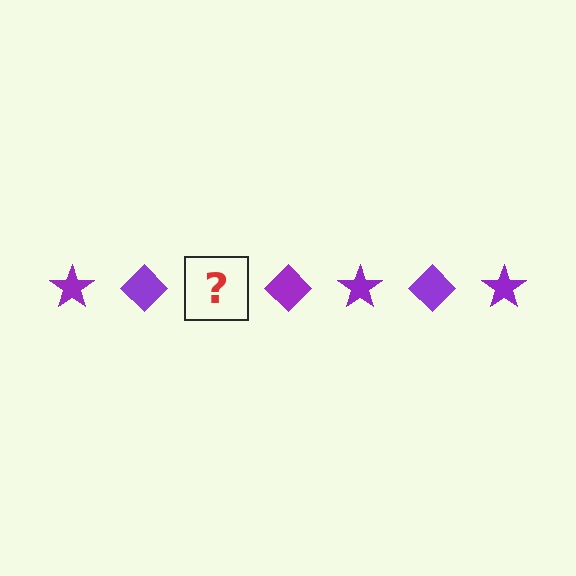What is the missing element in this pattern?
The missing element is a purple star.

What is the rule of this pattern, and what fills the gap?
The rule is that the pattern cycles through star, diamond shapes in purple. The gap should be filled with a purple star.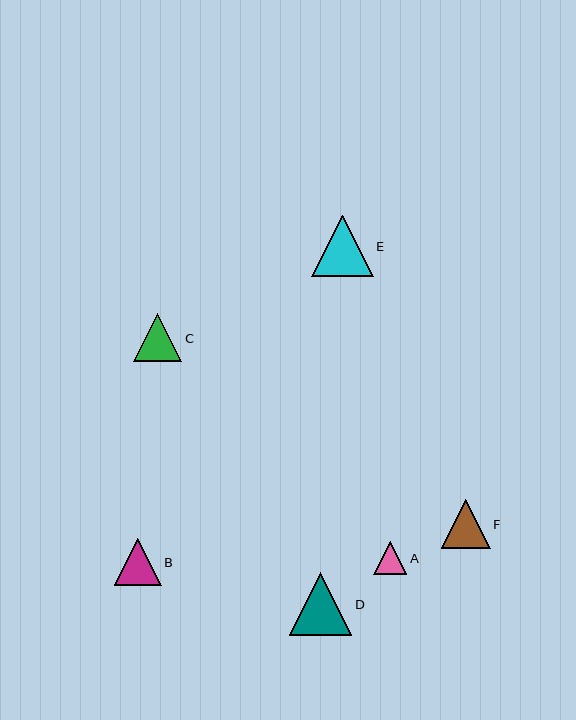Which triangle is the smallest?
Triangle A is the smallest with a size of approximately 33 pixels.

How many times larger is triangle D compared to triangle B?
Triangle D is approximately 1.3 times the size of triangle B.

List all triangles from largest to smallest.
From largest to smallest: D, E, F, C, B, A.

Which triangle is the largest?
Triangle D is the largest with a size of approximately 63 pixels.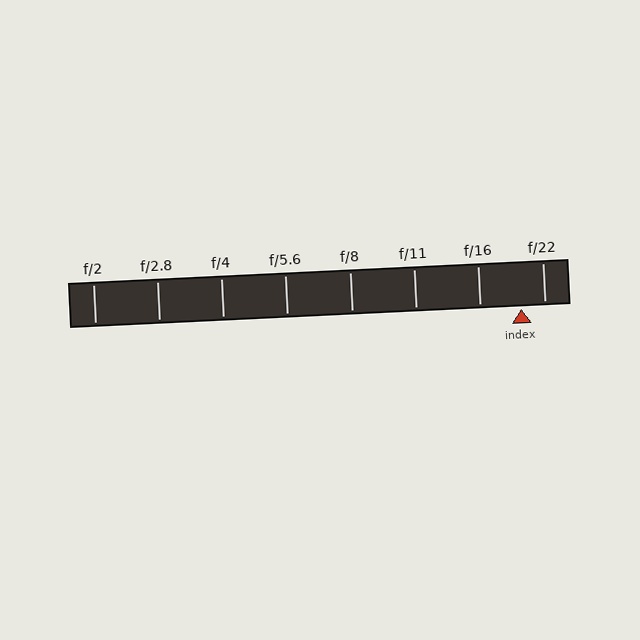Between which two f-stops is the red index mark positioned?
The index mark is between f/16 and f/22.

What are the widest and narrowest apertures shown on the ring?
The widest aperture shown is f/2 and the narrowest is f/22.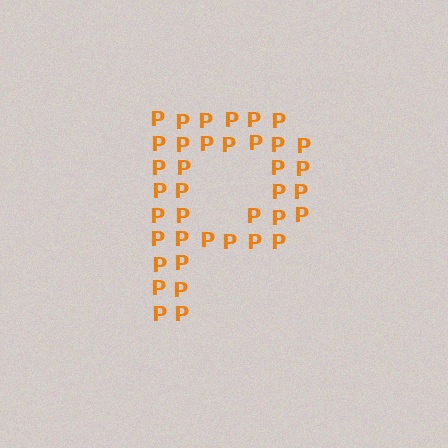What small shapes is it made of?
It is made of small letter P's.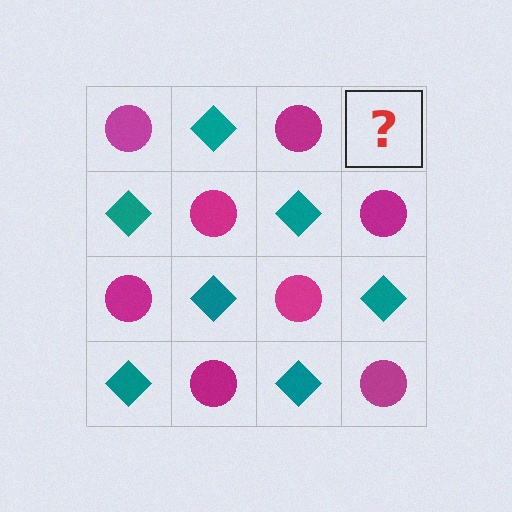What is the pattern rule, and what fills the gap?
The rule is that it alternates magenta circle and teal diamond in a checkerboard pattern. The gap should be filled with a teal diamond.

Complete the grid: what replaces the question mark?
The question mark should be replaced with a teal diamond.